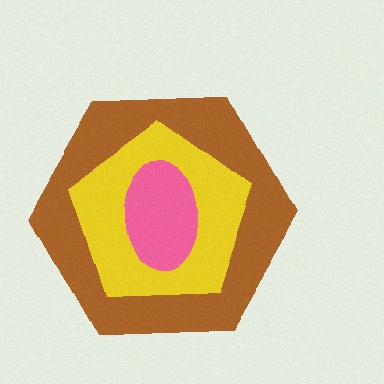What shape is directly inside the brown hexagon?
The yellow pentagon.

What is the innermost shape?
The pink ellipse.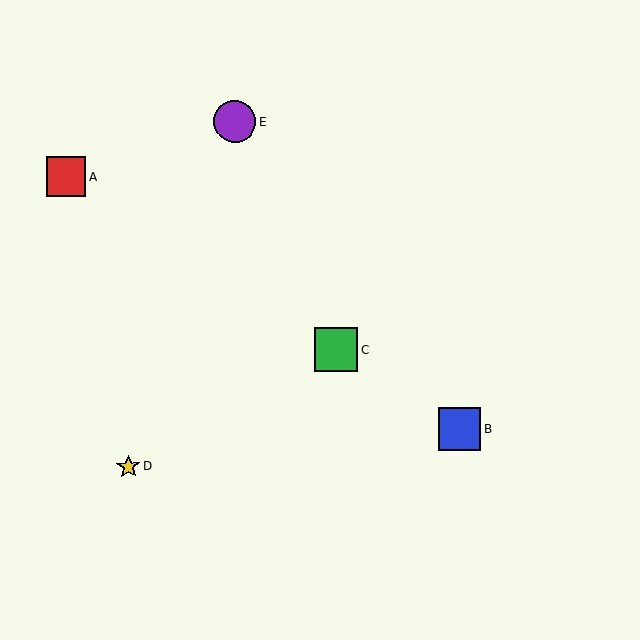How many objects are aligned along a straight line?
3 objects (A, B, C) are aligned along a straight line.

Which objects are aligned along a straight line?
Objects A, B, C are aligned along a straight line.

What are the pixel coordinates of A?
Object A is at (66, 176).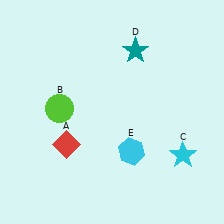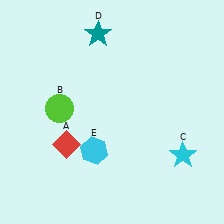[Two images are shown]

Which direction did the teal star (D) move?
The teal star (D) moved left.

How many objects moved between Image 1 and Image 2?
2 objects moved between the two images.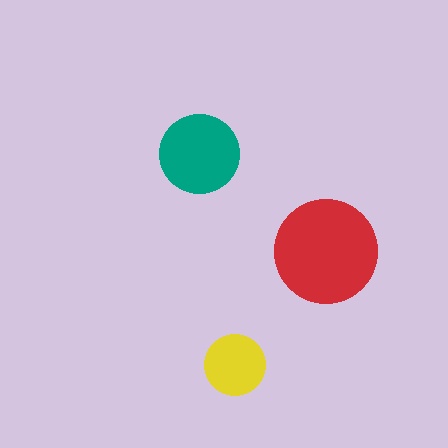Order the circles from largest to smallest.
the red one, the teal one, the yellow one.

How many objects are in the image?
There are 3 objects in the image.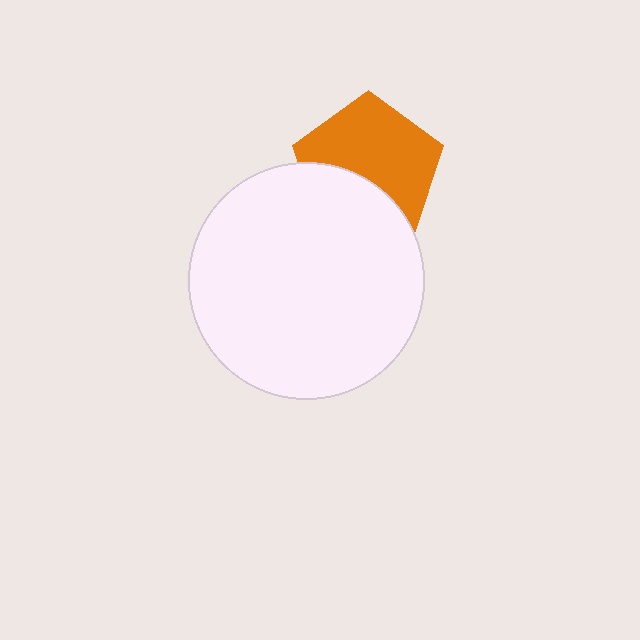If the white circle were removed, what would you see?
You would see the complete orange pentagon.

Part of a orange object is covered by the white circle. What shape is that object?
It is a pentagon.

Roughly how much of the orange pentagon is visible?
About half of it is visible (roughly 64%).